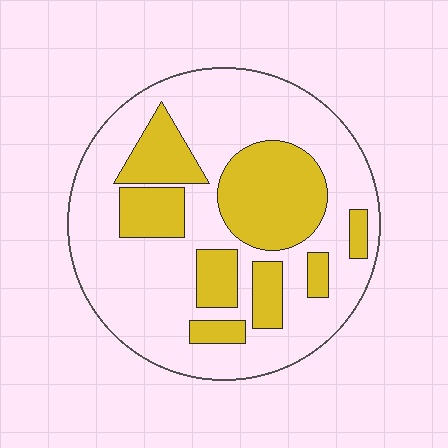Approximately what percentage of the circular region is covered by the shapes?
Approximately 30%.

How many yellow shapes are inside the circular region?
8.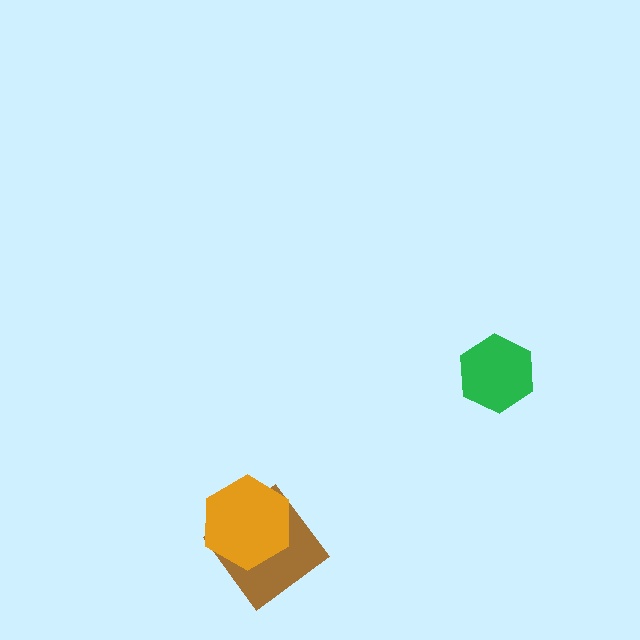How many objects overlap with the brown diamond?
1 object overlaps with the brown diamond.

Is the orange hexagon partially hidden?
No, no other shape covers it.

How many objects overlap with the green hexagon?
0 objects overlap with the green hexagon.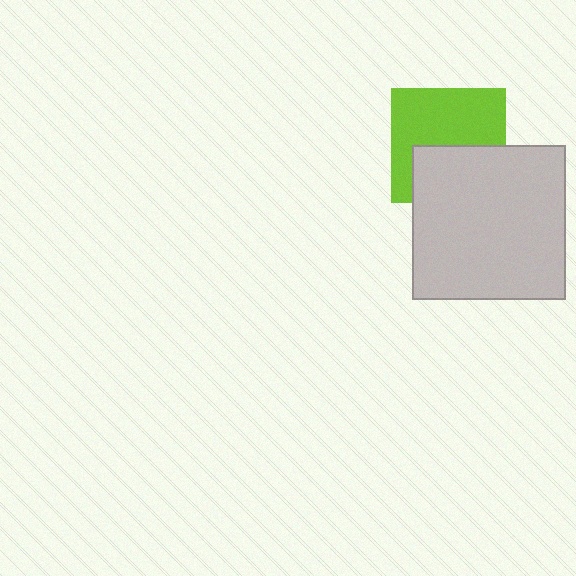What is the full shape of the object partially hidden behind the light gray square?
The partially hidden object is a lime square.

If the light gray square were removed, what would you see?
You would see the complete lime square.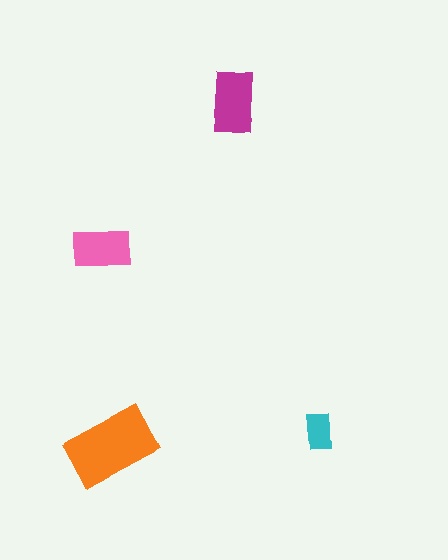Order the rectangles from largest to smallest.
the orange one, the magenta one, the pink one, the cyan one.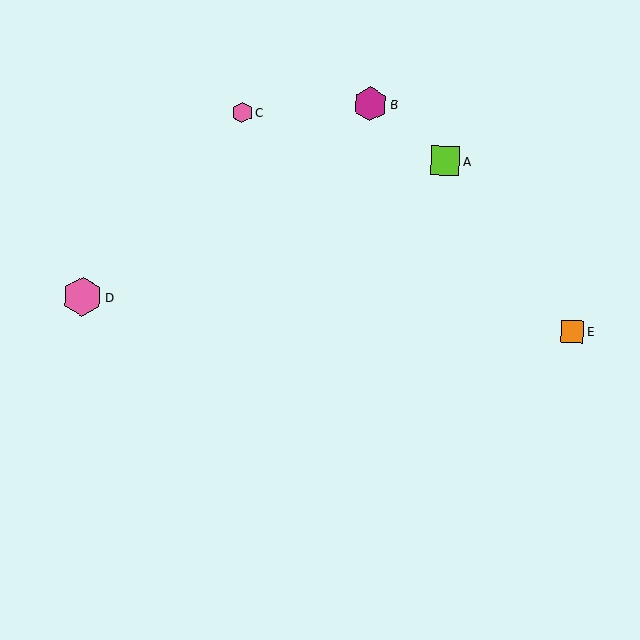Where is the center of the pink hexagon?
The center of the pink hexagon is at (82, 297).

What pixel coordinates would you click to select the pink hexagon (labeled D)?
Click at (82, 297) to select the pink hexagon D.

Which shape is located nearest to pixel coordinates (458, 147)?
The lime square (labeled A) at (445, 161) is nearest to that location.